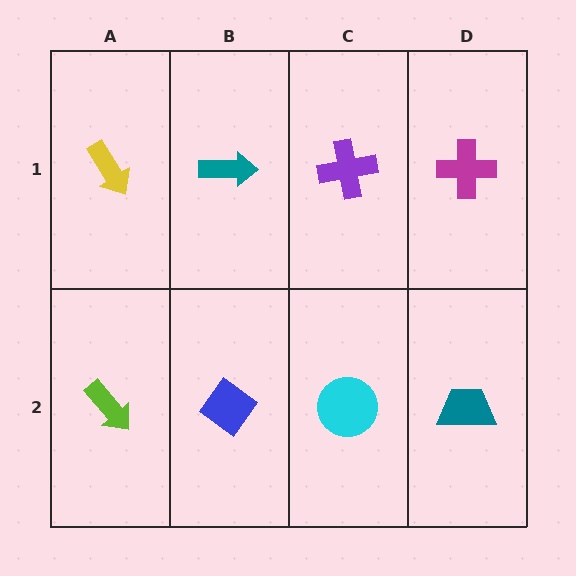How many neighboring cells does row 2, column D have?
2.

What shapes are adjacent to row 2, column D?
A magenta cross (row 1, column D), a cyan circle (row 2, column C).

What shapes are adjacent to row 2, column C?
A purple cross (row 1, column C), a blue diamond (row 2, column B), a teal trapezoid (row 2, column D).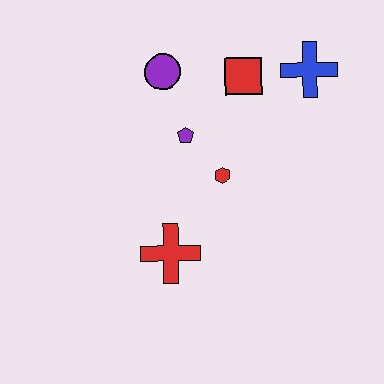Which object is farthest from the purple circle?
The red cross is farthest from the purple circle.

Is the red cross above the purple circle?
No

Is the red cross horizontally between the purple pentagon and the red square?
No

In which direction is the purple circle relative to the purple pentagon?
The purple circle is above the purple pentagon.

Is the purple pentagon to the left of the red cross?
No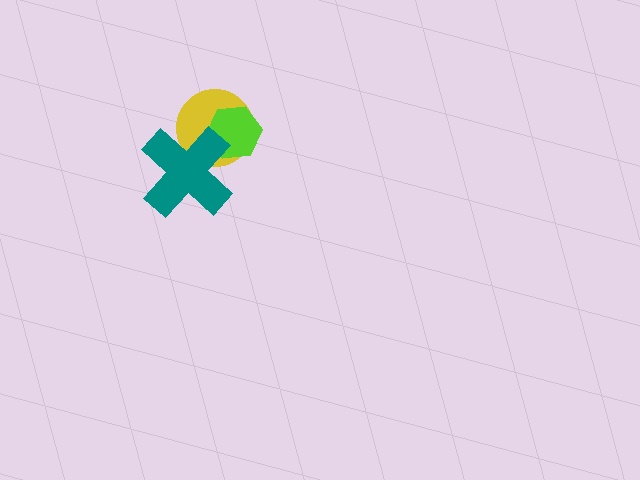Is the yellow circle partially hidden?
Yes, it is partially covered by another shape.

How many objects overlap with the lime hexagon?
2 objects overlap with the lime hexagon.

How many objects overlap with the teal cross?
2 objects overlap with the teal cross.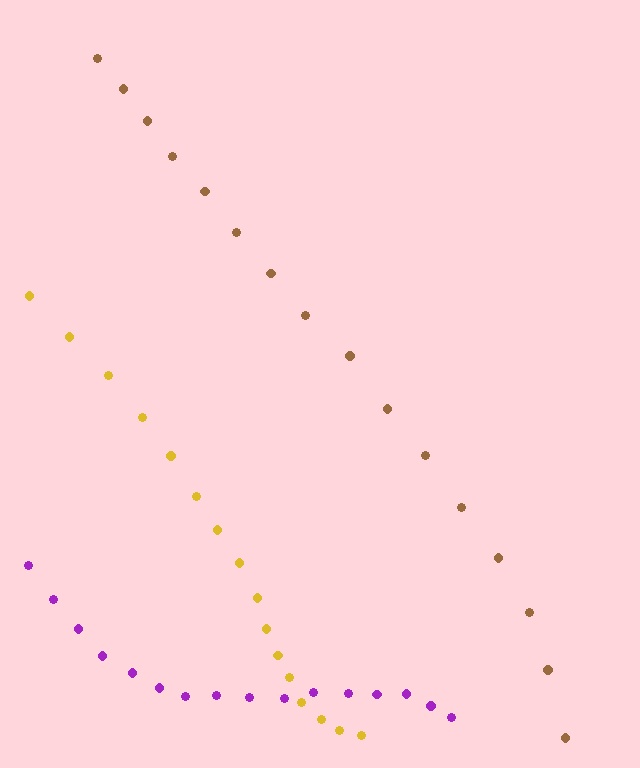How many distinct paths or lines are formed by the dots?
There are 3 distinct paths.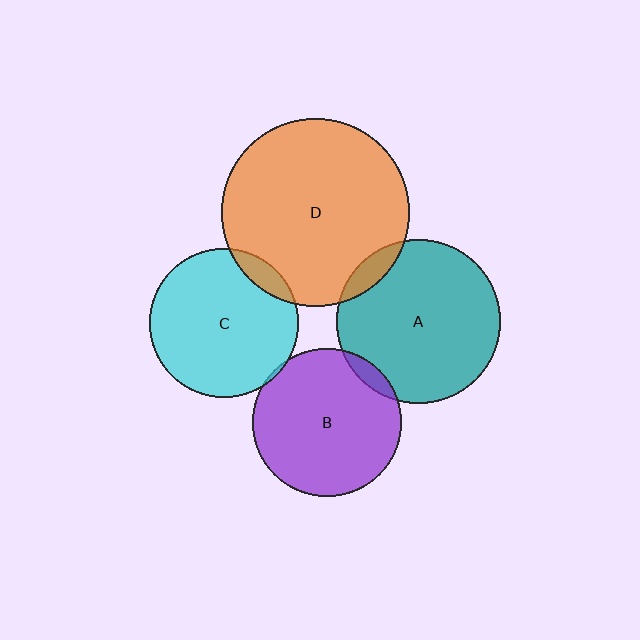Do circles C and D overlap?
Yes.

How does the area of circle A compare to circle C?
Approximately 1.2 times.